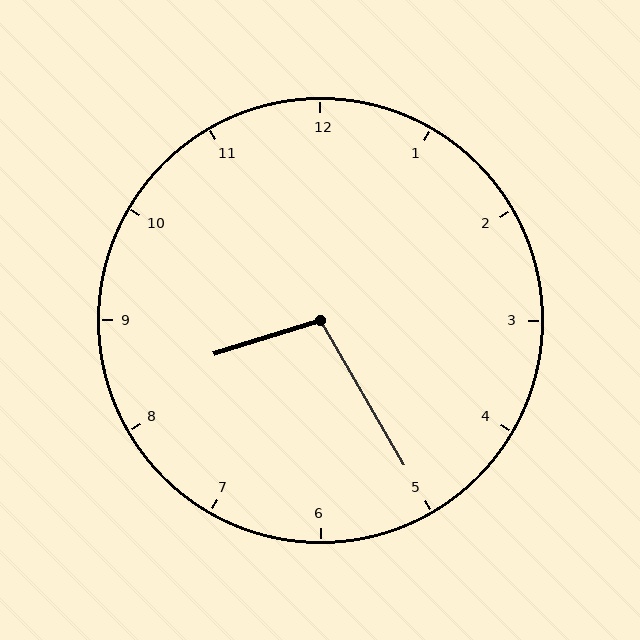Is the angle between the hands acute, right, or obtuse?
It is obtuse.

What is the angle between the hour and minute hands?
Approximately 102 degrees.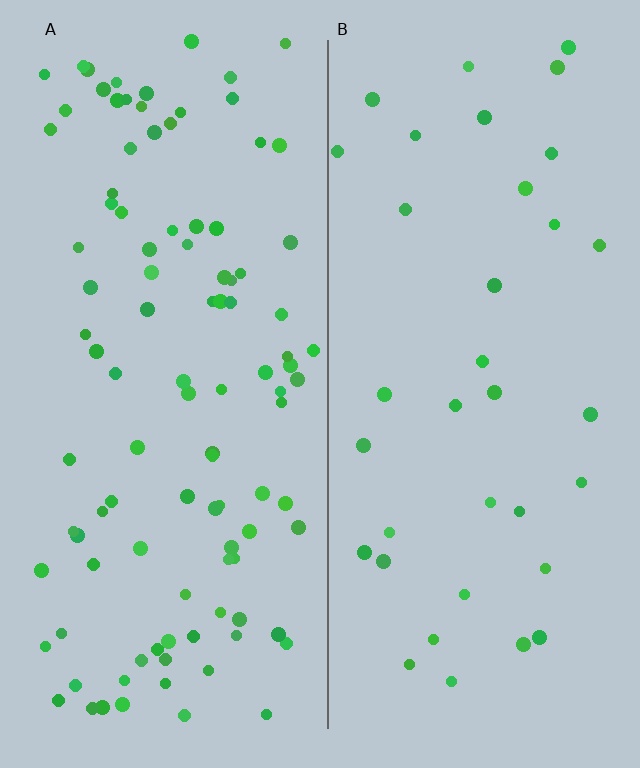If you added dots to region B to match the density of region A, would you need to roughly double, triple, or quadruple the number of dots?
Approximately triple.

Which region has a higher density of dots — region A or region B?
A (the left).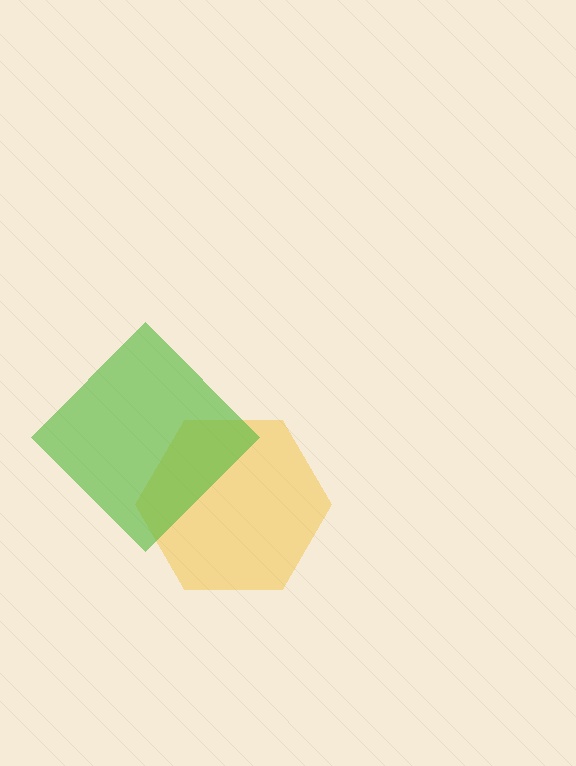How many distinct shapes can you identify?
There are 2 distinct shapes: a yellow hexagon, a lime diamond.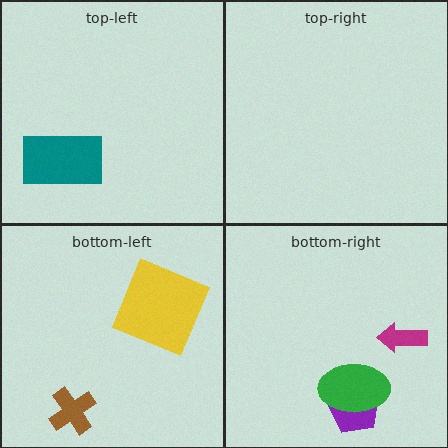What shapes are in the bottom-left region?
The brown cross, the yellow square.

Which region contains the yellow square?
The bottom-left region.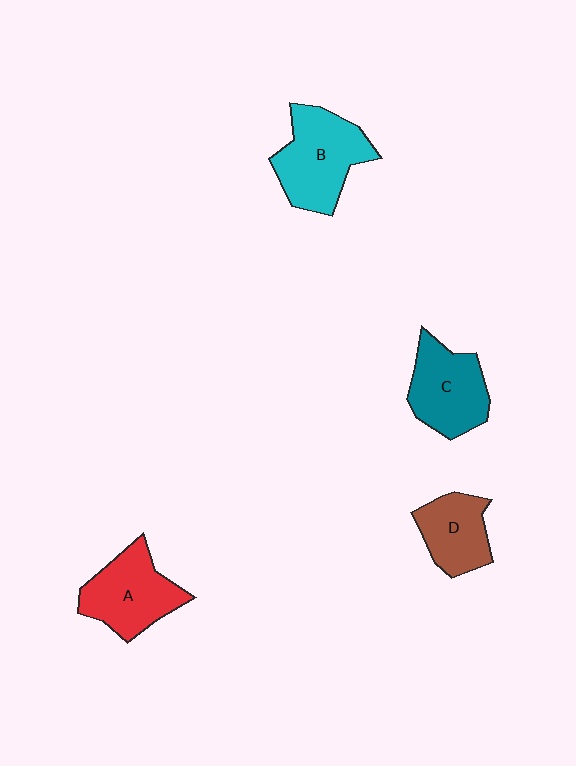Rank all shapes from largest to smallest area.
From largest to smallest: B (cyan), A (red), C (teal), D (brown).